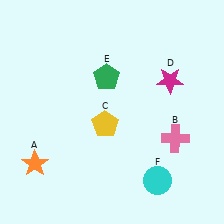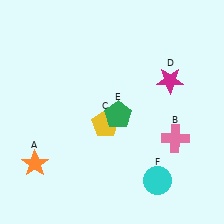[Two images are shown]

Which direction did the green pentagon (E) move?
The green pentagon (E) moved down.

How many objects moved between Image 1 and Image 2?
1 object moved between the two images.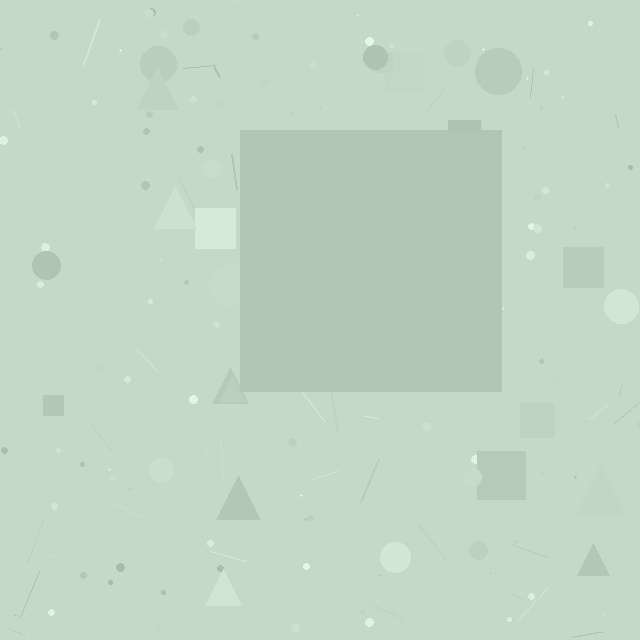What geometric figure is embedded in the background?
A square is embedded in the background.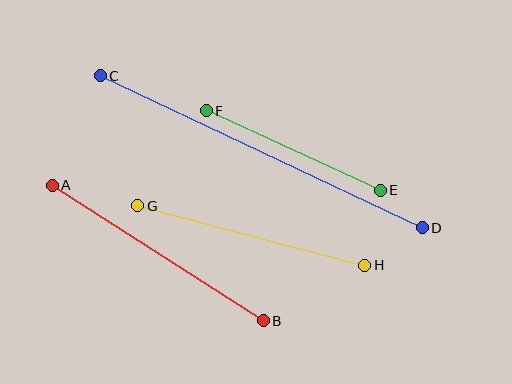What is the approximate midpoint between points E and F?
The midpoint is at approximately (293, 150) pixels.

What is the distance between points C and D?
The distance is approximately 356 pixels.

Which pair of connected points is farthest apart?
Points C and D are farthest apart.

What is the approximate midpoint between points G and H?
The midpoint is at approximately (251, 236) pixels.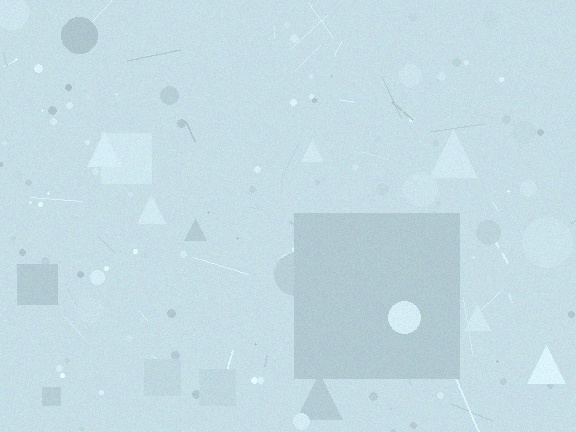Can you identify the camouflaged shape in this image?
The camouflaged shape is a square.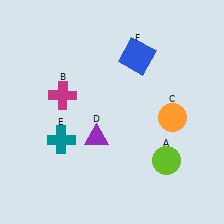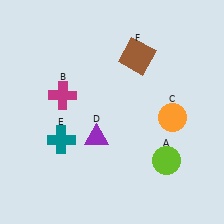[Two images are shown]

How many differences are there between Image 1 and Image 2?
There is 1 difference between the two images.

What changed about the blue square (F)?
In Image 1, F is blue. In Image 2, it changed to brown.